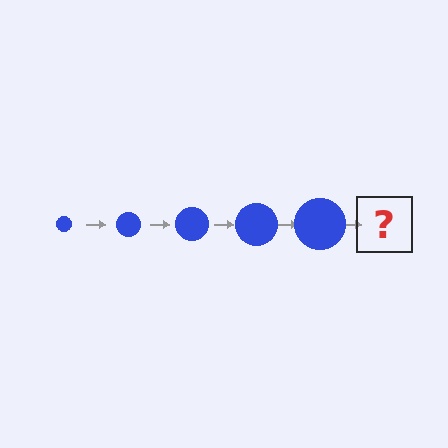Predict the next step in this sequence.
The next step is a blue circle, larger than the previous one.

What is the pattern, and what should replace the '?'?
The pattern is that the circle gets progressively larger each step. The '?' should be a blue circle, larger than the previous one.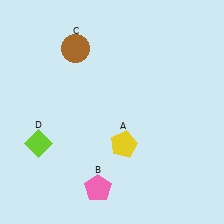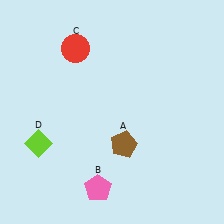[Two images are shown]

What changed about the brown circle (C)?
In Image 1, C is brown. In Image 2, it changed to red.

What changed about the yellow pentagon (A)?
In Image 1, A is yellow. In Image 2, it changed to brown.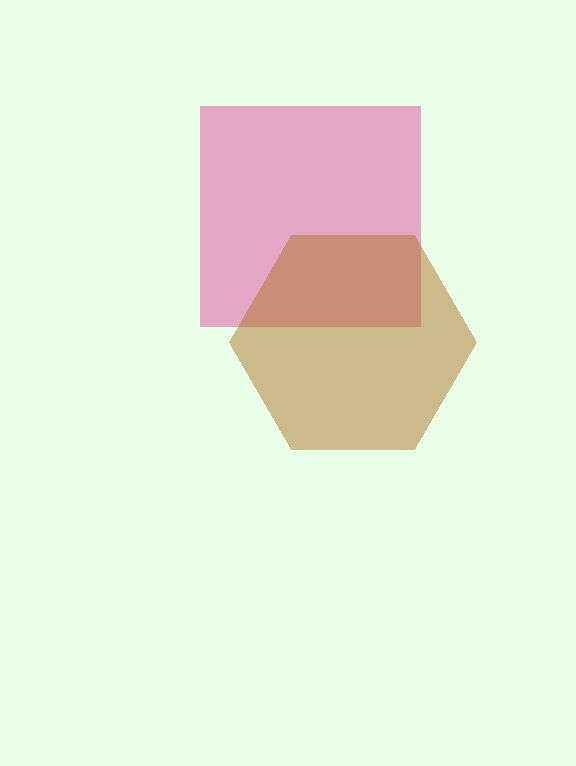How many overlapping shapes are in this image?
There are 2 overlapping shapes in the image.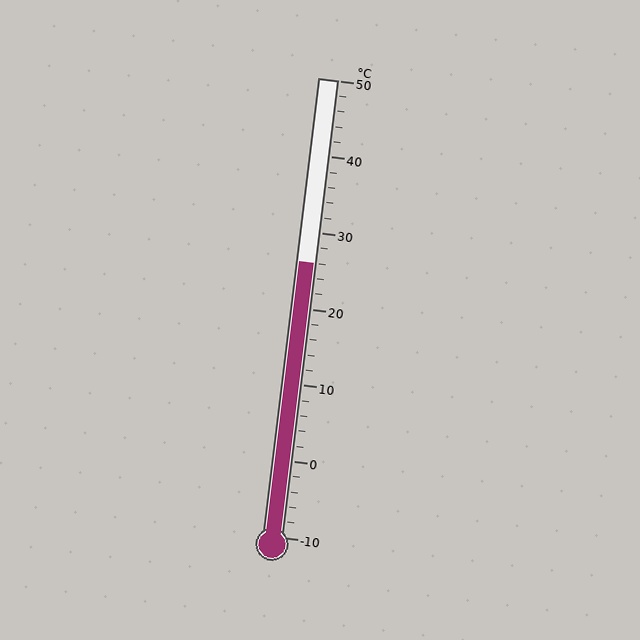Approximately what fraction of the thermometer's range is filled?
The thermometer is filled to approximately 60% of its range.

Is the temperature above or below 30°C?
The temperature is below 30°C.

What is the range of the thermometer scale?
The thermometer scale ranges from -10°C to 50°C.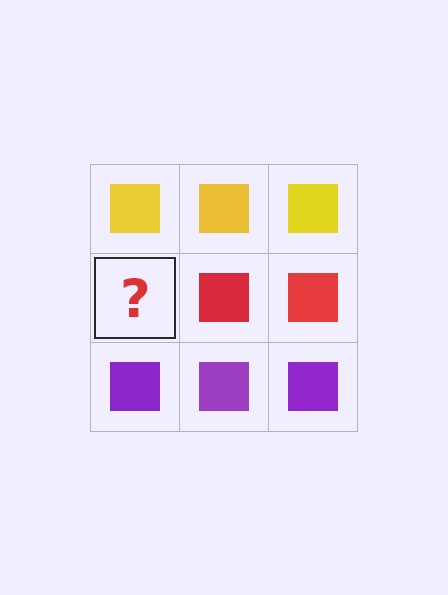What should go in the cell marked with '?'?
The missing cell should contain a red square.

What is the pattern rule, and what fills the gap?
The rule is that each row has a consistent color. The gap should be filled with a red square.